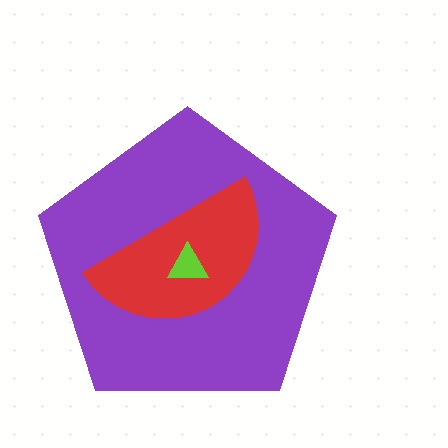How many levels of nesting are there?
3.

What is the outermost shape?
The purple pentagon.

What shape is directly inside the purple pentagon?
The red semicircle.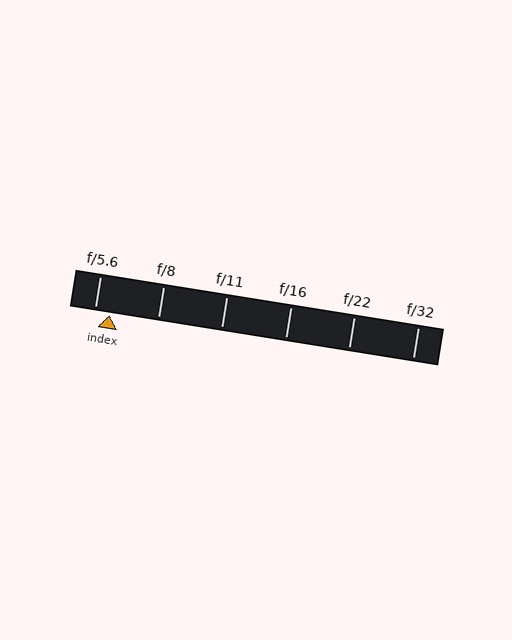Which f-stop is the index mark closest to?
The index mark is closest to f/5.6.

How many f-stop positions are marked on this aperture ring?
There are 6 f-stop positions marked.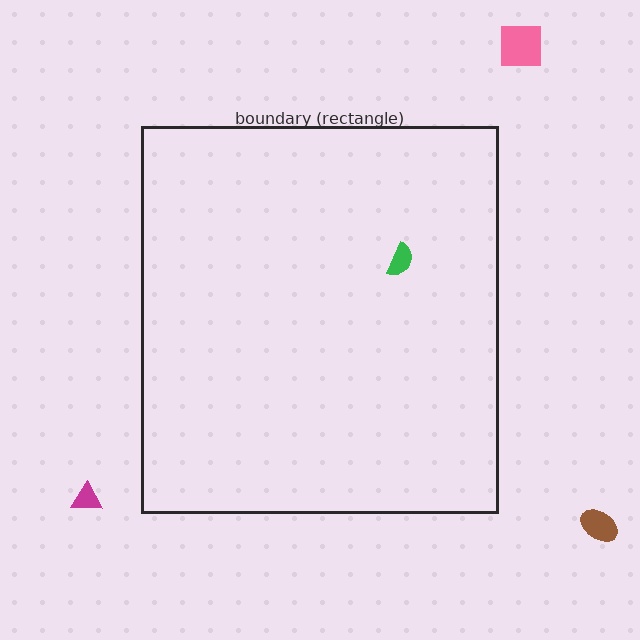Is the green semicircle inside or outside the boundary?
Inside.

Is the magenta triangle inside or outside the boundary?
Outside.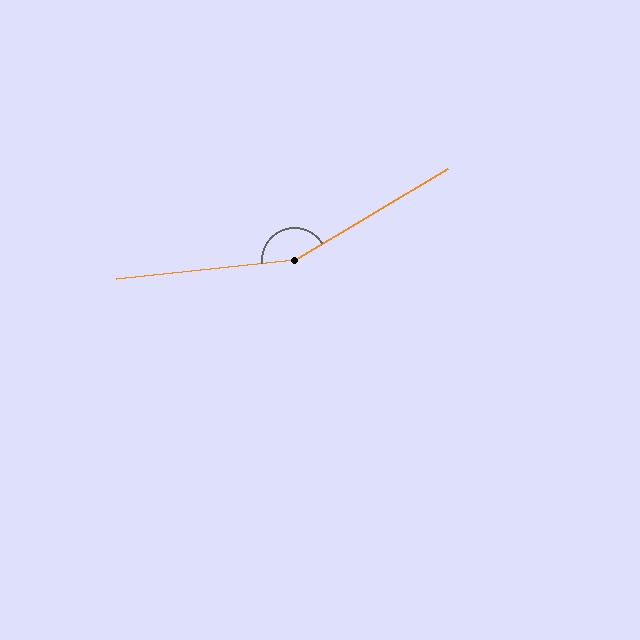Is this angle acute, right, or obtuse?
It is obtuse.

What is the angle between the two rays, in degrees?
Approximately 155 degrees.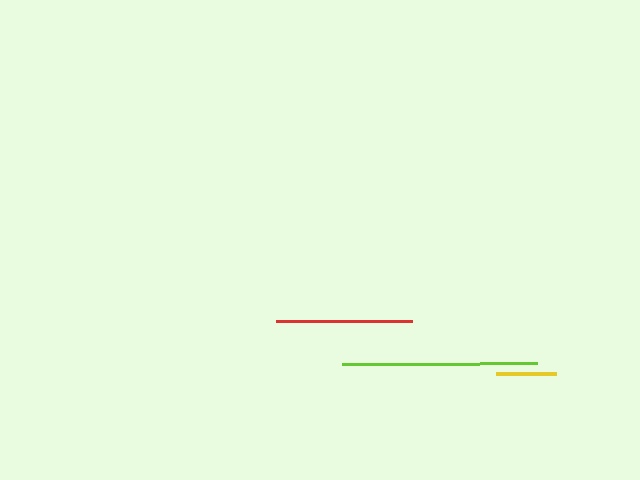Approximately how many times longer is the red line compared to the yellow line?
The red line is approximately 2.3 times the length of the yellow line.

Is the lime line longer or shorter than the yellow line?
The lime line is longer than the yellow line.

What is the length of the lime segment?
The lime segment is approximately 195 pixels long.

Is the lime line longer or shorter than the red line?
The lime line is longer than the red line.